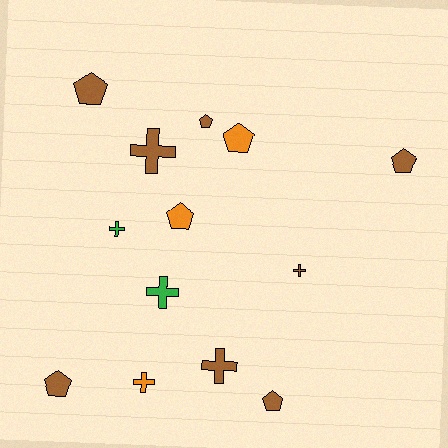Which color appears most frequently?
Brown, with 8 objects.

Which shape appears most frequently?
Pentagon, with 7 objects.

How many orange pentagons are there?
There are 2 orange pentagons.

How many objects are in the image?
There are 13 objects.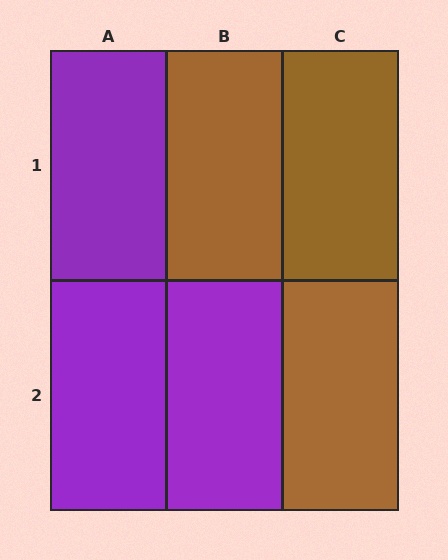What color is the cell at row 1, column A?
Purple.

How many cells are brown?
3 cells are brown.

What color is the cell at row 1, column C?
Brown.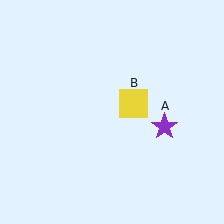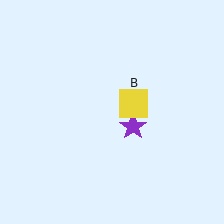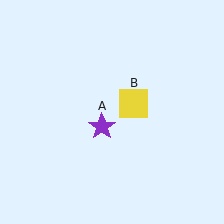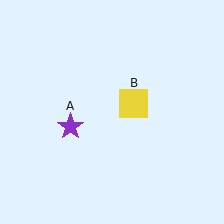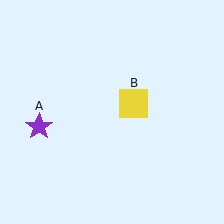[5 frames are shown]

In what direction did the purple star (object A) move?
The purple star (object A) moved left.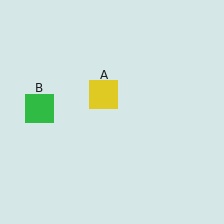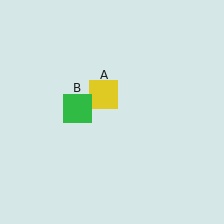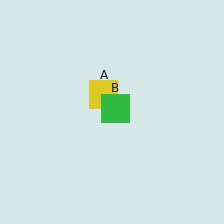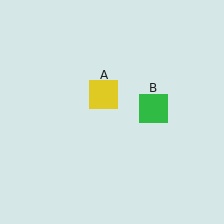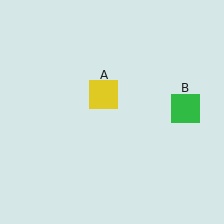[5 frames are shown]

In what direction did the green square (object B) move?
The green square (object B) moved right.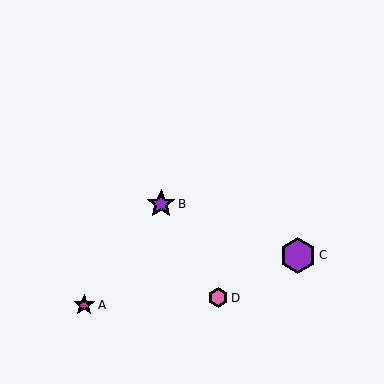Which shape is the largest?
The purple hexagon (labeled C) is the largest.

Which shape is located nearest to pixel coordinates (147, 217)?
The purple star (labeled B) at (161, 204) is nearest to that location.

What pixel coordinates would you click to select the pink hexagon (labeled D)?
Click at (218, 298) to select the pink hexagon D.